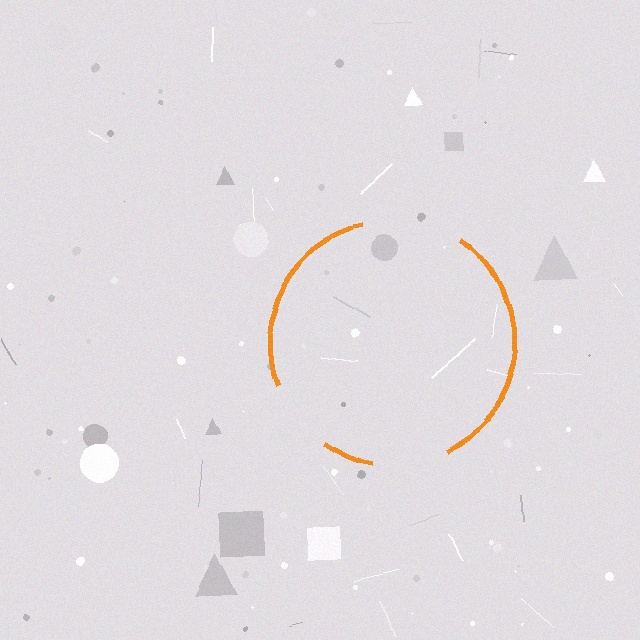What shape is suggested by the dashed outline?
The dashed outline suggests a circle.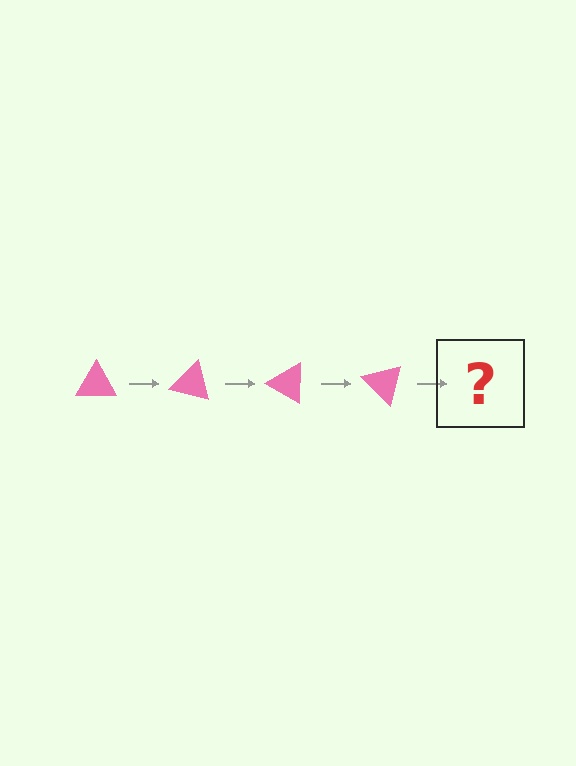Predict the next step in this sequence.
The next step is a pink triangle rotated 60 degrees.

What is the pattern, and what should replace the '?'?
The pattern is that the triangle rotates 15 degrees each step. The '?' should be a pink triangle rotated 60 degrees.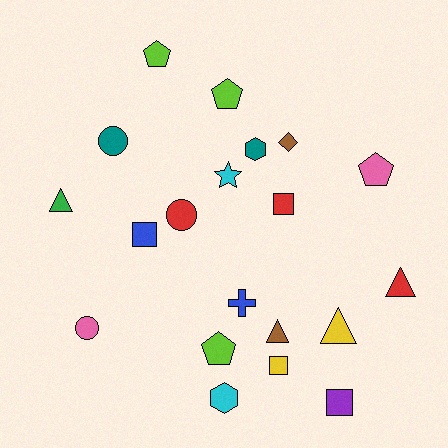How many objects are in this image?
There are 20 objects.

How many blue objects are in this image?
There are 2 blue objects.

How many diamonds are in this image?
There is 1 diamond.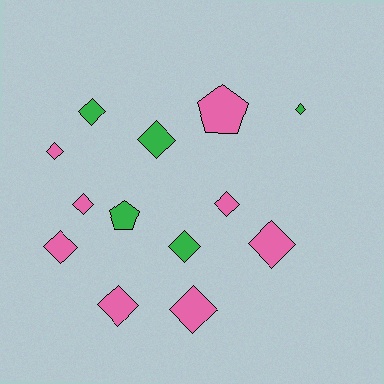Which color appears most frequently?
Pink, with 8 objects.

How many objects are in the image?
There are 13 objects.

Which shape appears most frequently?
Diamond, with 11 objects.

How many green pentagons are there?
There is 1 green pentagon.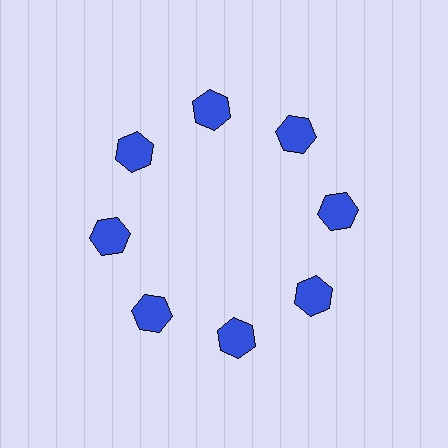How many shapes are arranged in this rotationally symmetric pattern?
There are 8 shapes, arranged in 8 groups of 1.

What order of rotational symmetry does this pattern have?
This pattern has 8-fold rotational symmetry.